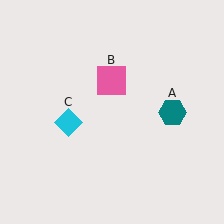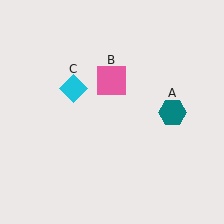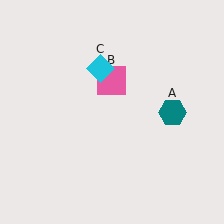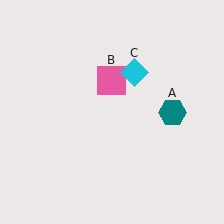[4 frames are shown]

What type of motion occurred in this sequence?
The cyan diamond (object C) rotated clockwise around the center of the scene.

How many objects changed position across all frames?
1 object changed position: cyan diamond (object C).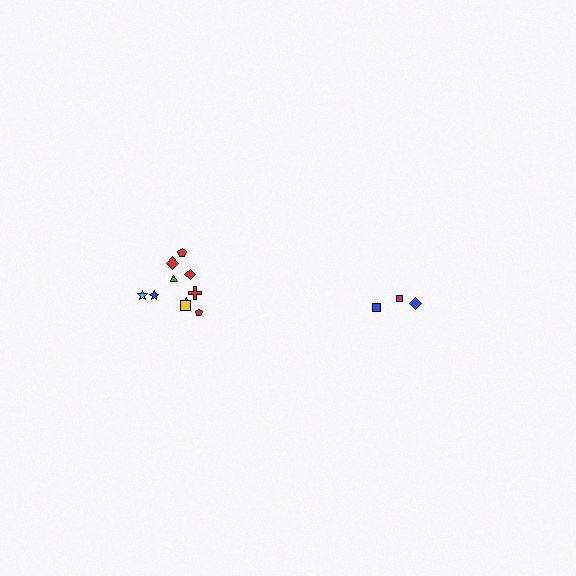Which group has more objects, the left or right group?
The left group.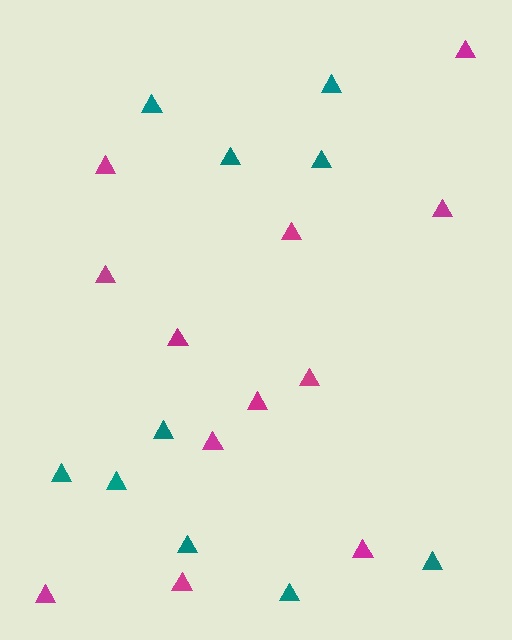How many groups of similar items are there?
There are 2 groups: one group of teal triangles (10) and one group of magenta triangles (12).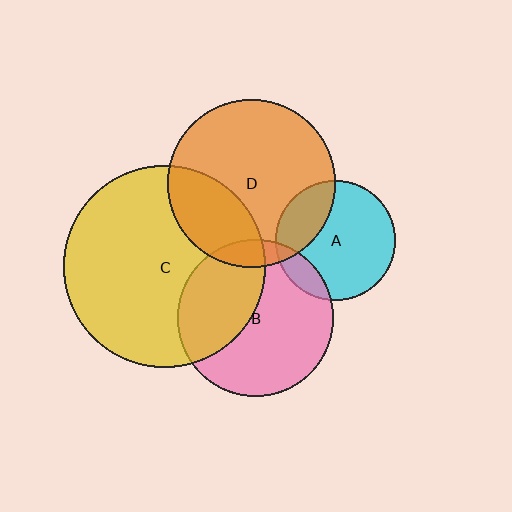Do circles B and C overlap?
Yes.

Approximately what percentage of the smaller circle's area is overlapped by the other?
Approximately 40%.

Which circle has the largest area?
Circle C (yellow).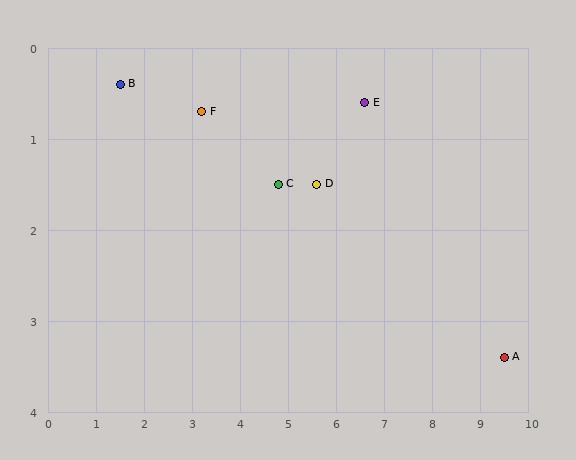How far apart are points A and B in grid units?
Points A and B are about 8.5 grid units apart.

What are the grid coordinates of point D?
Point D is at approximately (5.6, 1.5).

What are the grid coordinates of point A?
Point A is at approximately (9.5, 3.4).